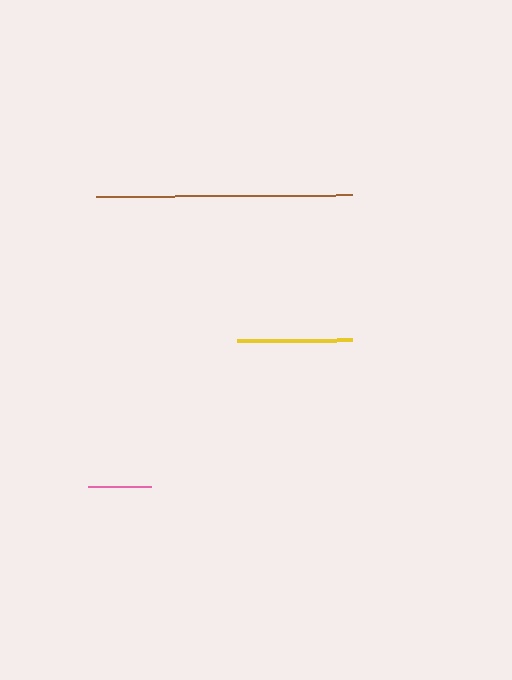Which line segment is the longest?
The brown line is the longest at approximately 257 pixels.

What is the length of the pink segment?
The pink segment is approximately 63 pixels long.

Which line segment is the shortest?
The pink line is the shortest at approximately 63 pixels.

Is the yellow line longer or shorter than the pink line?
The yellow line is longer than the pink line.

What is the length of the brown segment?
The brown segment is approximately 257 pixels long.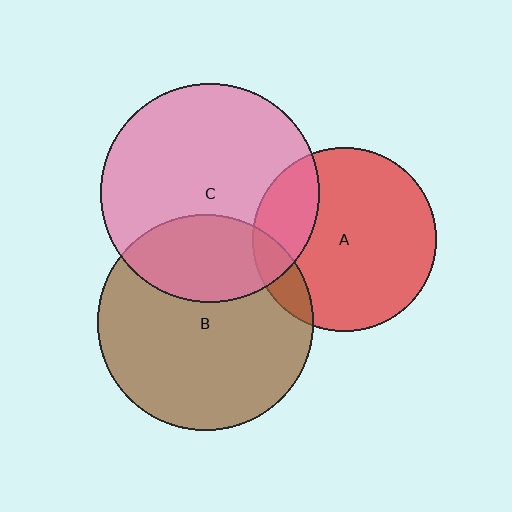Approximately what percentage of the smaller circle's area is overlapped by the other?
Approximately 20%.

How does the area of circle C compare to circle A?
Approximately 1.4 times.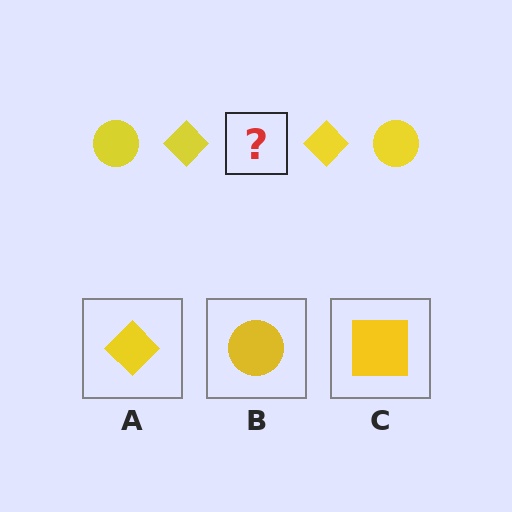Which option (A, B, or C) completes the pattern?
B.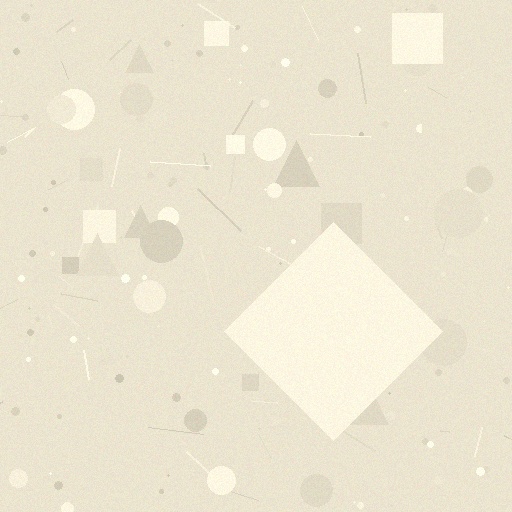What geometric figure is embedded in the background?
A diamond is embedded in the background.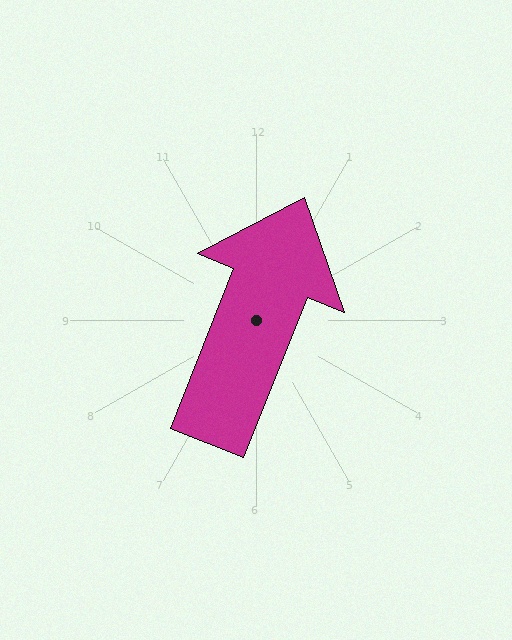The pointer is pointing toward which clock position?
Roughly 1 o'clock.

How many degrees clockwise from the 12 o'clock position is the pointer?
Approximately 22 degrees.